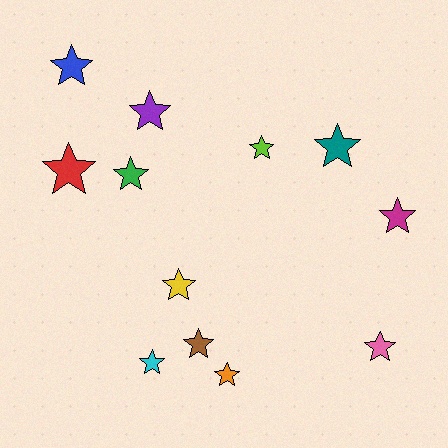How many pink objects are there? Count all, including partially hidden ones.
There is 1 pink object.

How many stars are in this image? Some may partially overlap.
There are 12 stars.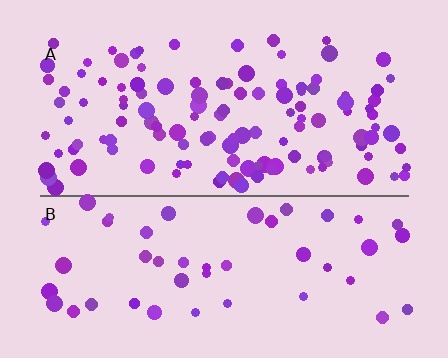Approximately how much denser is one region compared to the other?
Approximately 2.6× — region A over region B.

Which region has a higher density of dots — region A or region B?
A (the top).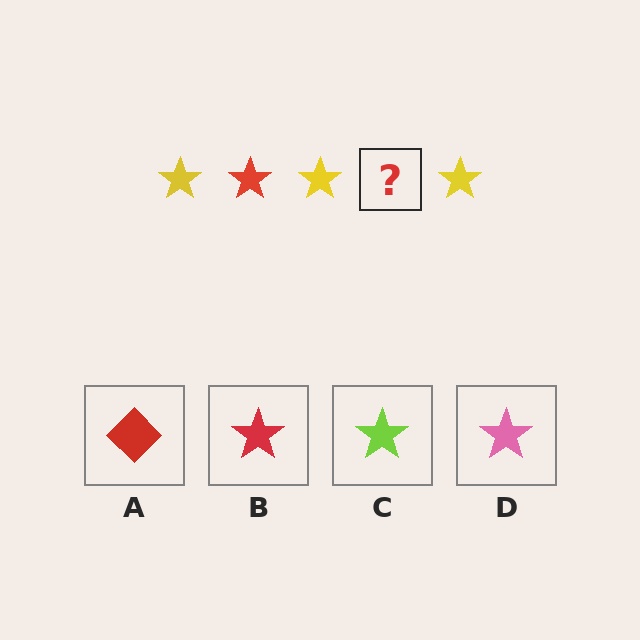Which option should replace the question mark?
Option B.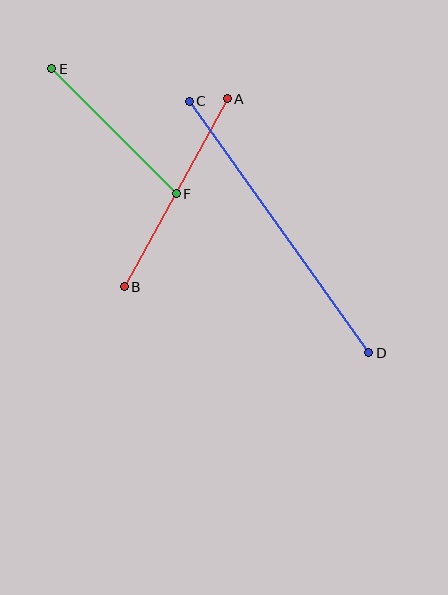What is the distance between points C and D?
The distance is approximately 309 pixels.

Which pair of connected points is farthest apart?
Points C and D are farthest apart.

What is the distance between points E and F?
The distance is approximately 176 pixels.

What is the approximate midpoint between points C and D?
The midpoint is at approximately (279, 227) pixels.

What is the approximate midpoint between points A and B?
The midpoint is at approximately (176, 193) pixels.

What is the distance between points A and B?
The distance is approximately 214 pixels.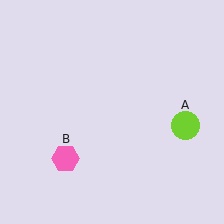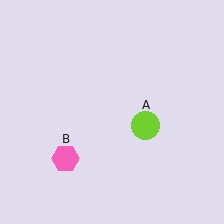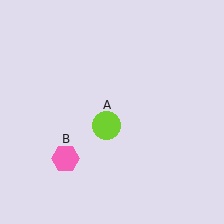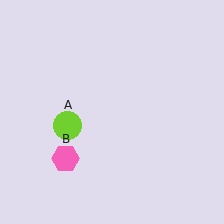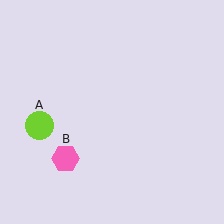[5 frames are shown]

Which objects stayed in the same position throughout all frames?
Pink hexagon (object B) remained stationary.